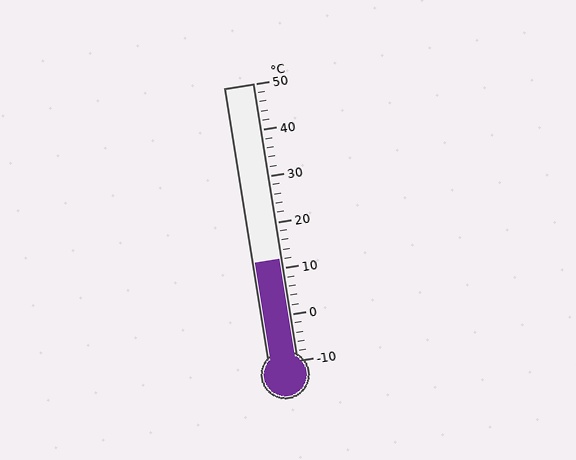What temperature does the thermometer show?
The thermometer shows approximately 12°C.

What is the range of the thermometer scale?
The thermometer scale ranges from -10°C to 50°C.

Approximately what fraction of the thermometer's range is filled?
The thermometer is filled to approximately 35% of its range.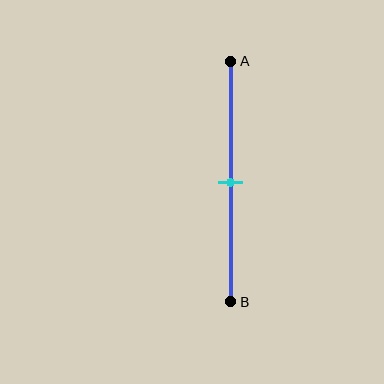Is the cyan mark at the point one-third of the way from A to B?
No, the mark is at about 50% from A, not at the 33% one-third point.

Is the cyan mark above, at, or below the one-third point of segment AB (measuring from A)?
The cyan mark is below the one-third point of segment AB.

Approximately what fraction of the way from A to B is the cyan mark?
The cyan mark is approximately 50% of the way from A to B.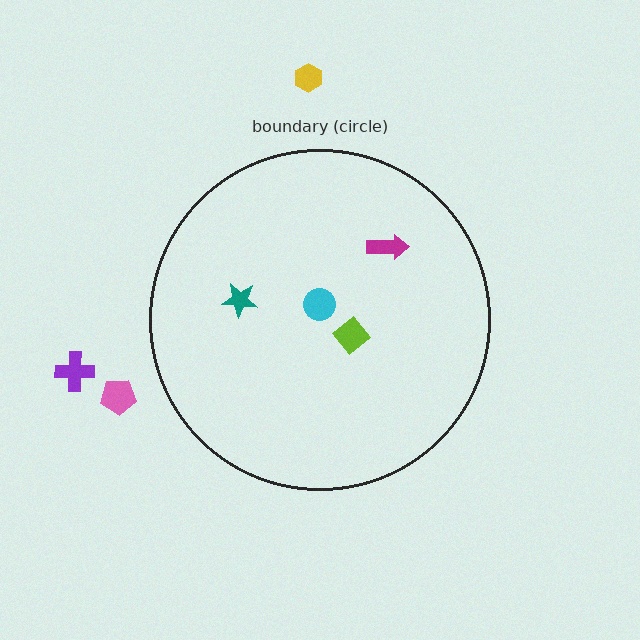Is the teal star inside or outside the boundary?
Inside.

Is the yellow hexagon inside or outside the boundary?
Outside.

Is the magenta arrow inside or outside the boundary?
Inside.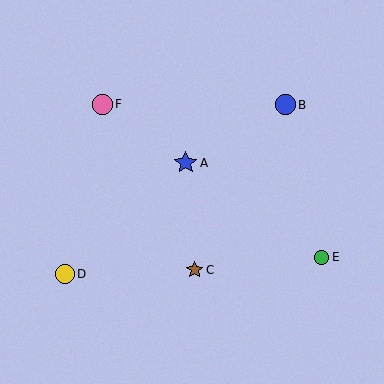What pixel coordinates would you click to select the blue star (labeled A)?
Click at (186, 163) to select the blue star A.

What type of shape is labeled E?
Shape E is a green circle.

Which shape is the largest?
The blue star (labeled A) is the largest.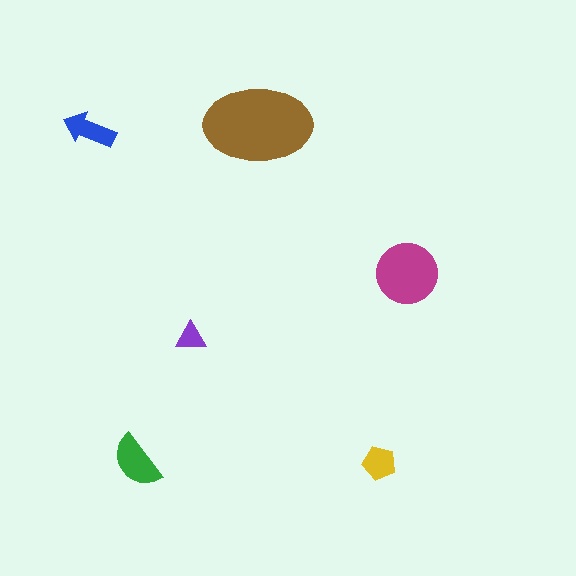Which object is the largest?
The brown ellipse.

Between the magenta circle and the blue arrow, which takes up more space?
The magenta circle.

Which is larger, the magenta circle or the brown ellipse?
The brown ellipse.